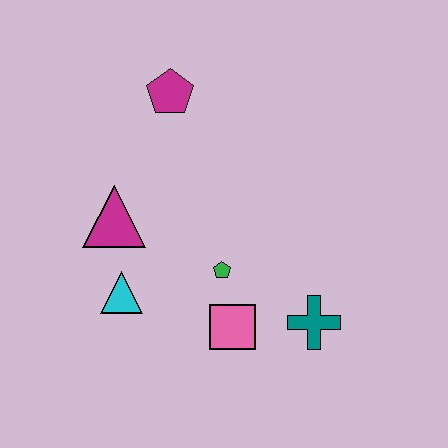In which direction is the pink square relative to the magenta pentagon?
The pink square is below the magenta pentagon.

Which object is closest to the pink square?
The green pentagon is closest to the pink square.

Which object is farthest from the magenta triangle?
The teal cross is farthest from the magenta triangle.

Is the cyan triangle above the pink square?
Yes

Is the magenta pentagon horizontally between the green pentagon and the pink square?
No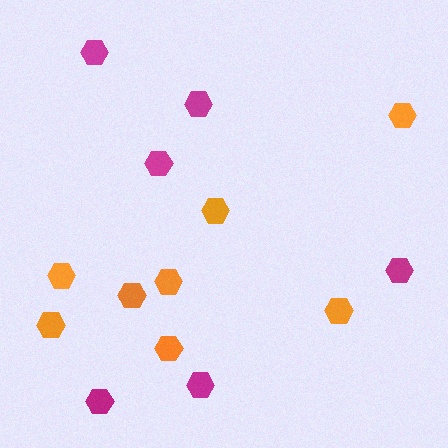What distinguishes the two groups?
There are 2 groups: one group of orange hexagons (8) and one group of magenta hexagons (6).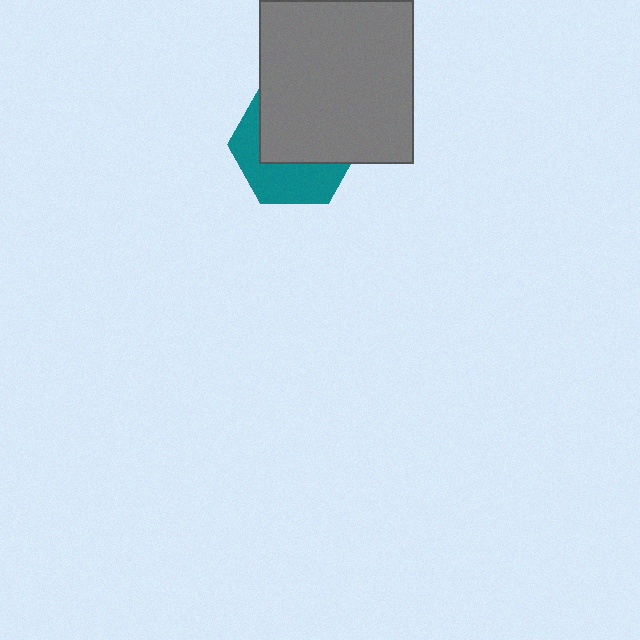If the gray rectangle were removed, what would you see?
You would see the complete teal hexagon.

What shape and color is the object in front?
The object in front is a gray rectangle.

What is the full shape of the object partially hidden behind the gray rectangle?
The partially hidden object is a teal hexagon.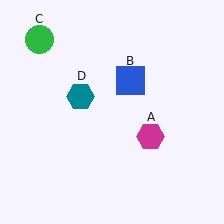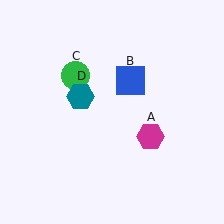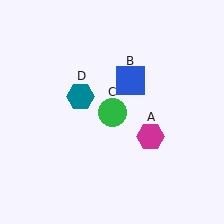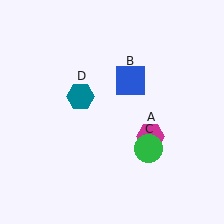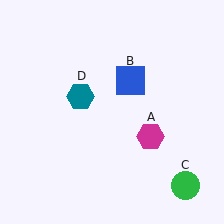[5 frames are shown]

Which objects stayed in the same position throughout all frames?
Magenta hexagon (object A) and blue square (object B) and teal hexagon (object D) remained stationary.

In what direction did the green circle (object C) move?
The green circle (object C) moved down and to the right.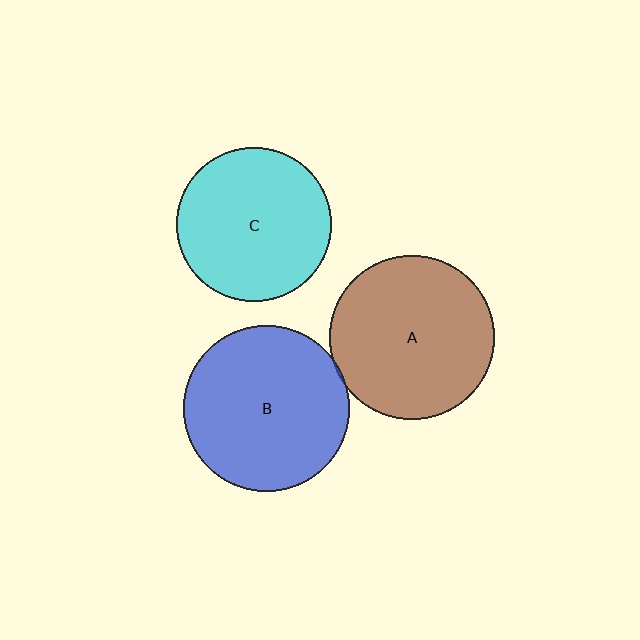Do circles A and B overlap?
Yes.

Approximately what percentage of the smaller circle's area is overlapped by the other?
Approximately 5%.